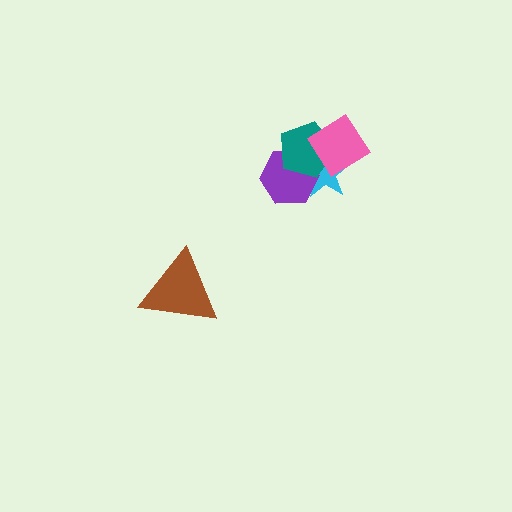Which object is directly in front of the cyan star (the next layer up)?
The purple hexagon is directly in front of the cyan star.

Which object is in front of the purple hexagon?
The teal pentagon is in front of the purple hexagon.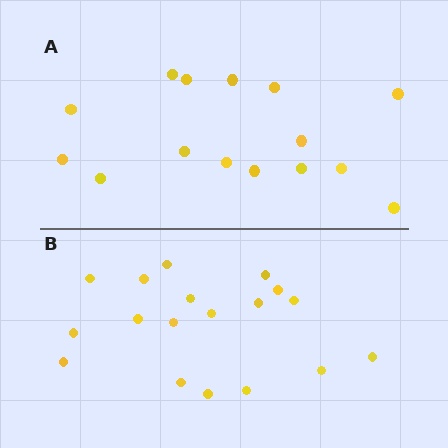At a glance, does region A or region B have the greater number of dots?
Region B (the bottom region) has more dots.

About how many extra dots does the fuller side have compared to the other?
Region B has just a few more — roughly 2 or 3 more dots than region A.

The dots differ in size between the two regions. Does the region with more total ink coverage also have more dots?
No. Region A has more total ink coverage because its dots are larger, but region B actually contains more individual dots. Total area can be misleading — the number of items is what matters here.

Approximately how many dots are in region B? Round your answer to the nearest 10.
About 20 dots. (The exact count is 18, which rounds to 20.)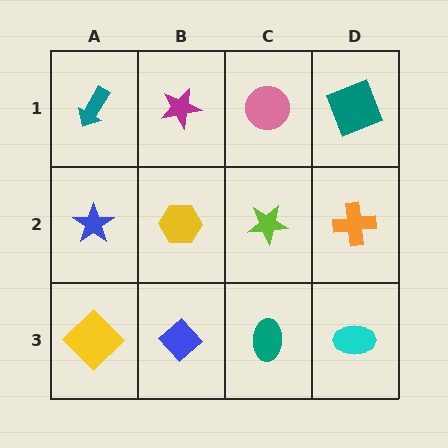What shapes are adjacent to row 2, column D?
A teal square (row 1, column D), a cyan ellipse (row 3, column D), a lime star (row 2, column C).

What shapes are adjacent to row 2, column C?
A pink circle (row 1, column C), a teal ellipse (row 3, column C), a yellow hexagon (row 2, column B), an orange cross (row 2, column D).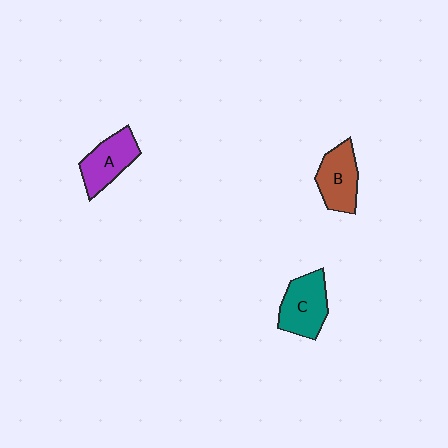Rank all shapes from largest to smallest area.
From largest to smallest: C (teal), B (brown), A (purple).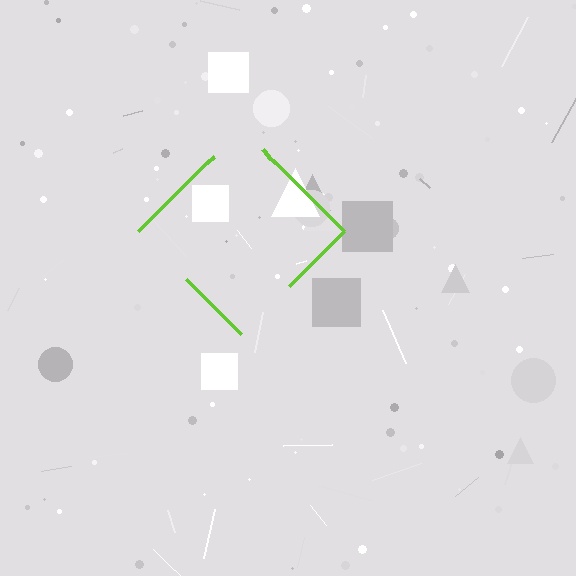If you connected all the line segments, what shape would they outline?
They would outline a diamond.